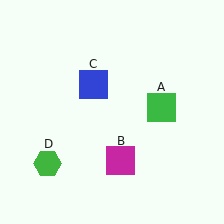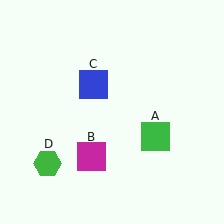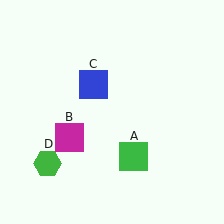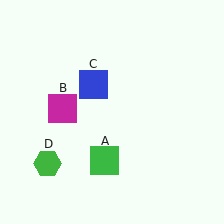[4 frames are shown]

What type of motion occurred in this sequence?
The green square (object A), magenta square (object B) rotated clockwise around the center of the scene.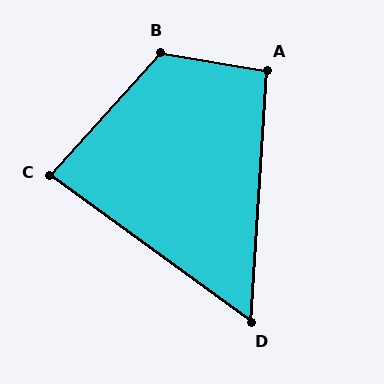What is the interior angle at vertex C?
Approximately 84 degrees (acute).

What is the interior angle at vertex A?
Approximately 96 degrees (obtuse).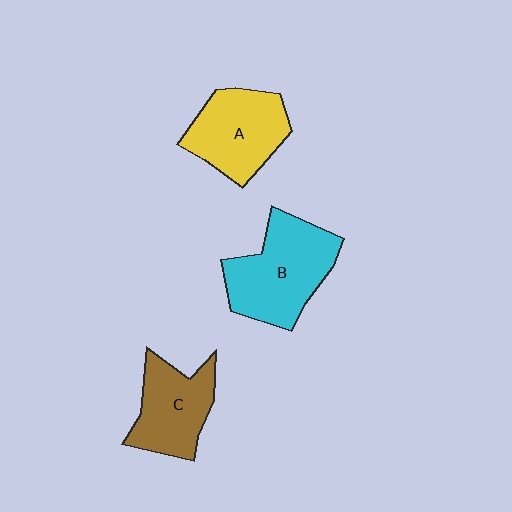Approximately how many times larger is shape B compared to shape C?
Approximately 1.3 times.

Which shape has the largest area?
Shape B (cyan).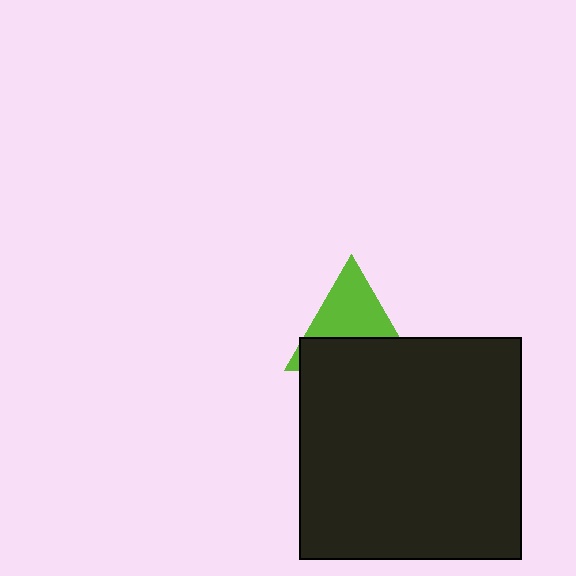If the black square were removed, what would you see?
You would see the complete lime triangle.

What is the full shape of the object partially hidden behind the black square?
The partially hidden object is a lime triangle.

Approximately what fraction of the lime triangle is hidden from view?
Roughly 47% of the lime triangle is hidden behind the black square.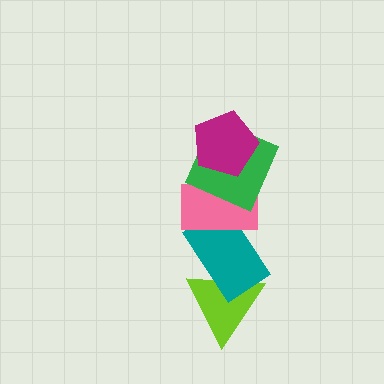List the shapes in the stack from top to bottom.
From top to bottom: the magenta pentagon, the green square, the pink rectangle, the teal rectangle, the lime triangle.